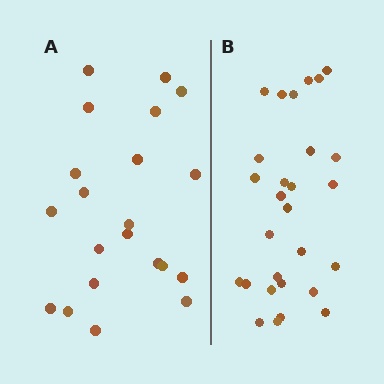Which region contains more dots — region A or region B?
Region B (the right region) has more dots.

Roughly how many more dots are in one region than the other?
Region B has roughly 8 or so more dots than region A.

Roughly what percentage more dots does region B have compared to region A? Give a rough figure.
About 35% more.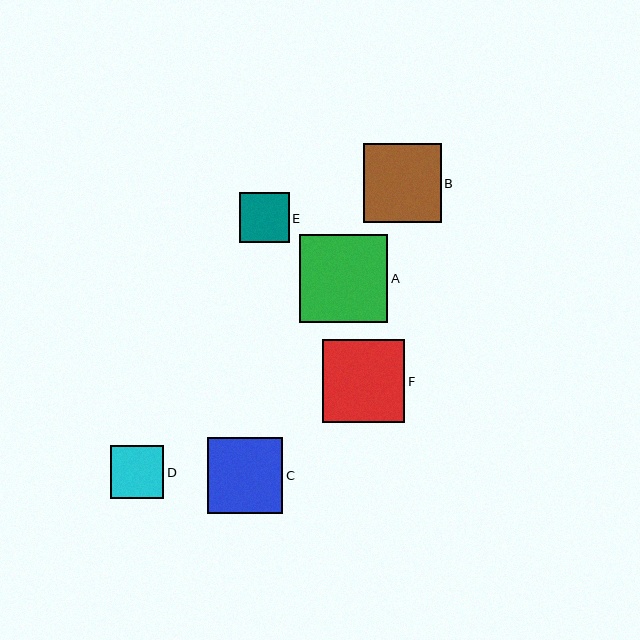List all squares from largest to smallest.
From largest to smallest: A, F, B, C, D, E.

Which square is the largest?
Square A is the largest with a size of approximately 88 pixels.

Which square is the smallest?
Square E is the smallest with a size of approximately 50 pixels.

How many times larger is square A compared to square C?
Square A is approximately 1.2 times the size of square C.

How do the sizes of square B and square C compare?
Square B and square C are approximately the same size.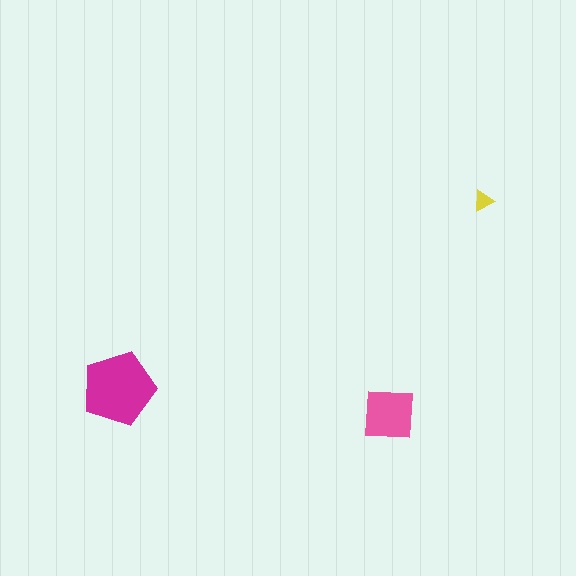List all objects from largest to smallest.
The magenta pentagon, the pink square, the yellow triangle.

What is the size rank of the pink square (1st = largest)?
2nd.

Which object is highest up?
The yellow triangle is topmost.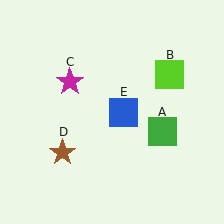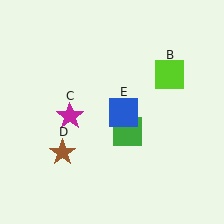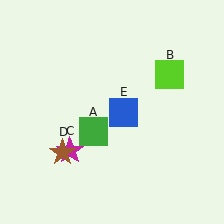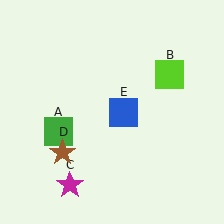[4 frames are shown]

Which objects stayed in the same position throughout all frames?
Lime square (object B) and brown star (object D) and blue square (object E) remained stationary.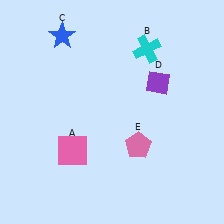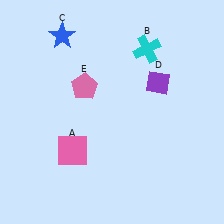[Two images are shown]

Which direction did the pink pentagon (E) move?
The pink pentagon (E) moved up.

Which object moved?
The pink pentagon (E) moved up.